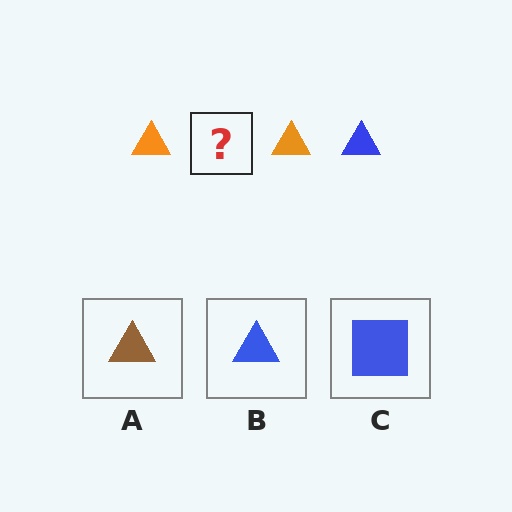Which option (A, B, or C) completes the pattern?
B.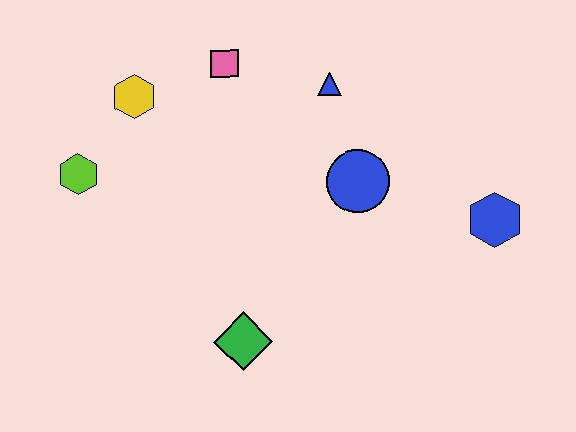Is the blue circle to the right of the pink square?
Yes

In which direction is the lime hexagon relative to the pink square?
The lime hexagon is to the left of the pink square.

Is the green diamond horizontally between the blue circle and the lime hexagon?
Yes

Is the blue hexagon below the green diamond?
No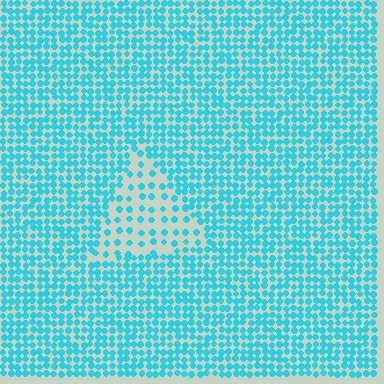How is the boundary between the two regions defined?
The boundary is defined by a change in element density (approximately 2.4x ratio). All elements are the same color, size, and shape.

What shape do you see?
I see a triangle.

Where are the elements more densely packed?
The elements are more densely packed outside the triangle boundary.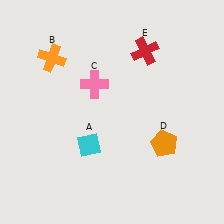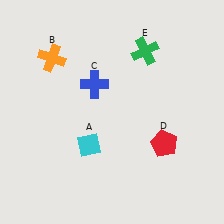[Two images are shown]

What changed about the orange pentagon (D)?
In Image 1, D is orange. In Image 2, it changed to red.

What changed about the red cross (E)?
In Image 1, E is red. In Image 2, it changed to green.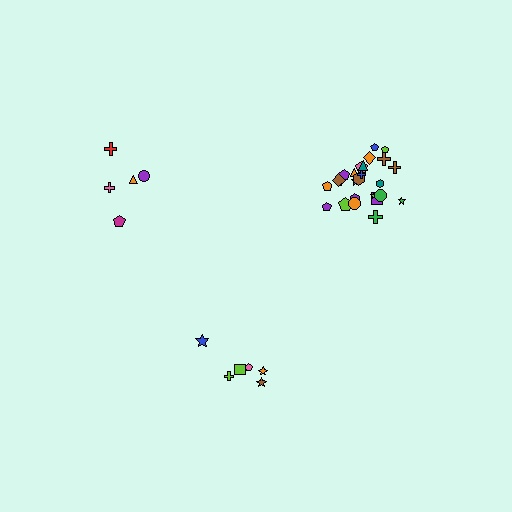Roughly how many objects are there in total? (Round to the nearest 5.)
Roughly 35 objects in total.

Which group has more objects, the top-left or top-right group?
The top-right group.